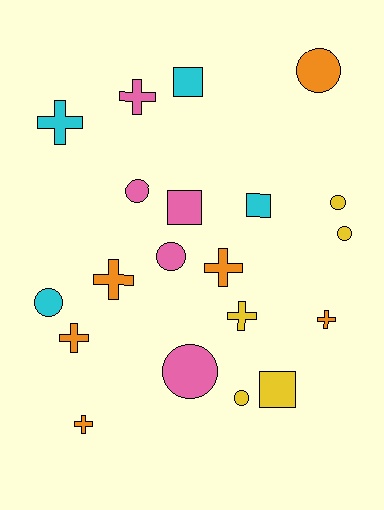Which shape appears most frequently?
Circle, with 8 objects.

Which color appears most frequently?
Orange, with 6 objects.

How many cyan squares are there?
There are 2 cyan squares.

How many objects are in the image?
There are 20 objects.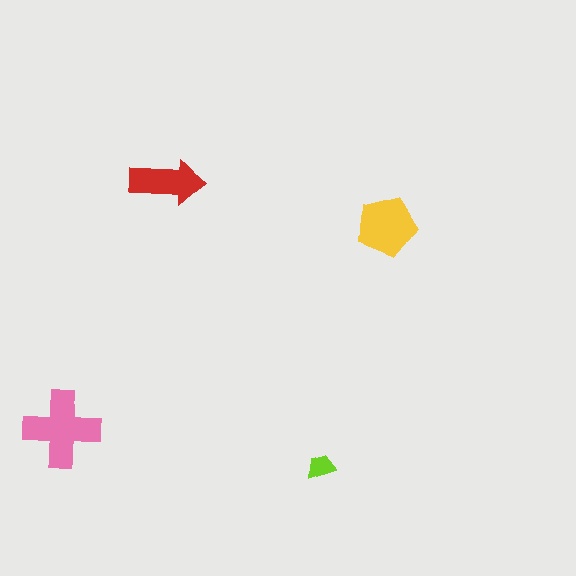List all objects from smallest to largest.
The lime trapezoid, the red arrow, the yellow pentagon, the pink cross.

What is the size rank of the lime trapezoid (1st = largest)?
4th.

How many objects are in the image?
There are 4 objects in the image.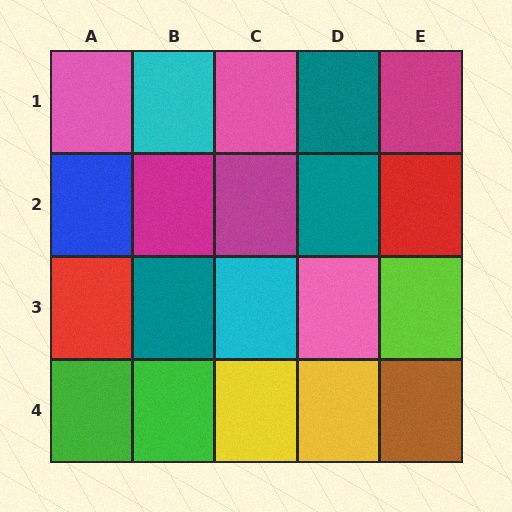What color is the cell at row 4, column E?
Brown.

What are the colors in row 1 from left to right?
Pink, cyan, pink, teal, magenta.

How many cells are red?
2 cells are red.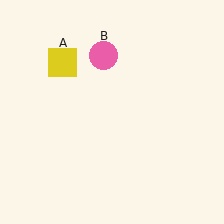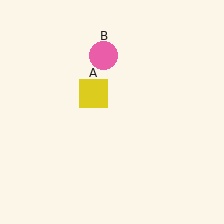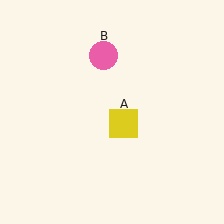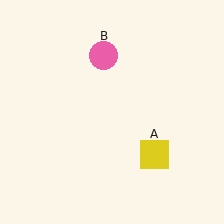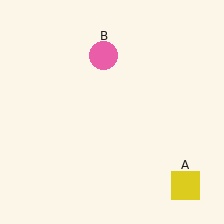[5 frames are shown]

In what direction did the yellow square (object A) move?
The yellow square (object A) moved down and to the right.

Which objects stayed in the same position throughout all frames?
Pink circle (object B) remained stationary.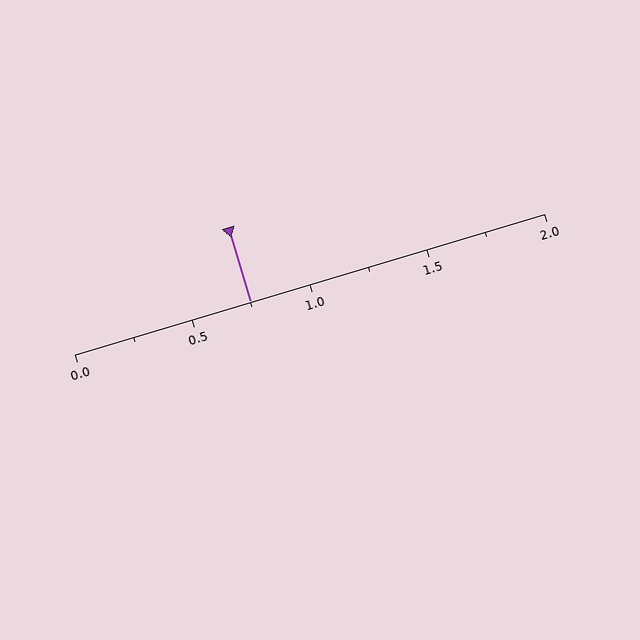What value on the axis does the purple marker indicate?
The marker indicates approximately 0.75.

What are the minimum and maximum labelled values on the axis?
The axis runs from 0.0 to 2.0.